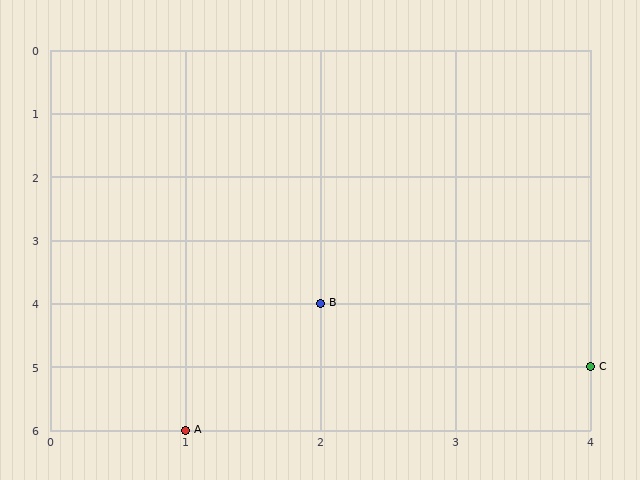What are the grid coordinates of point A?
Point A is at grid coordinates (1, 6).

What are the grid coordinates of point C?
Point C is at grid coordinates (4, 5).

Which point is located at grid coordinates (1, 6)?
Point A is at (1, 6).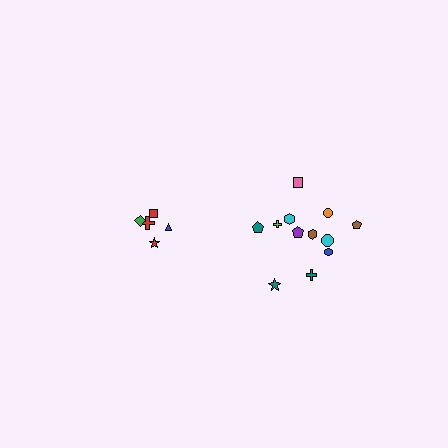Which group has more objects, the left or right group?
The right group.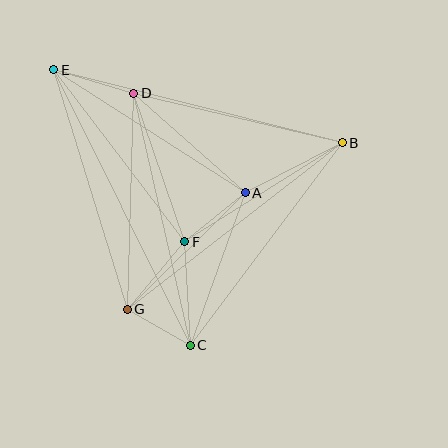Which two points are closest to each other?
Points C and G are closest to each other.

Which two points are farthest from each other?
Points C and E are farthest from each other.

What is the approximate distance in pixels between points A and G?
The distance between A and G is approximately 166 pixels.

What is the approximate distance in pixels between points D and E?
The distance between D and E is approximately 83 pixels.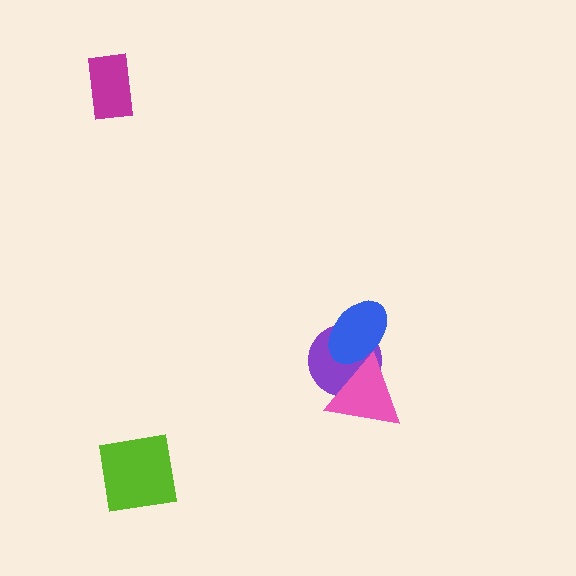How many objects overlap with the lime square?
0 objects overlap with the lime square.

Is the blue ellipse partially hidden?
Yes, it is partially covered by another shape.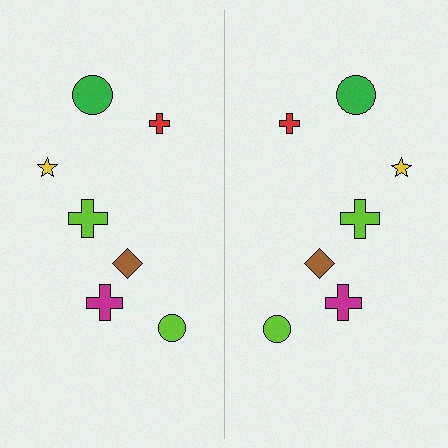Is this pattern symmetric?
Yes, this pattern has bilateral (reflection) symmetry.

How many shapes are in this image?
There are 14 shapes in this image.